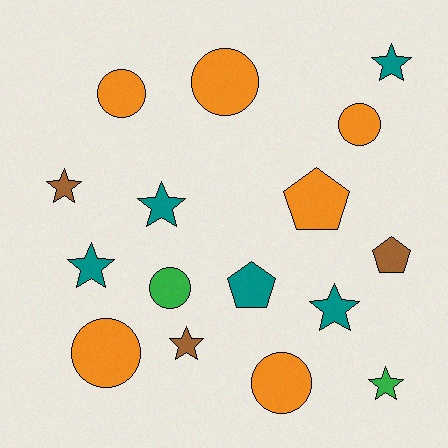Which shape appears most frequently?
Star, with 7 objects.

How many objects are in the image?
There are 16 objects.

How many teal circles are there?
There are no teal circles.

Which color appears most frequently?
Orange, with 6 objects.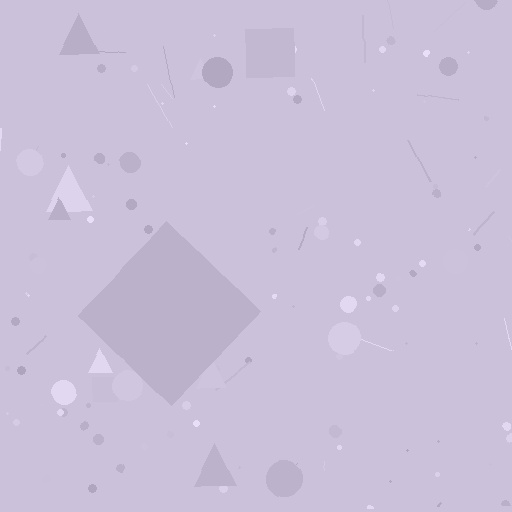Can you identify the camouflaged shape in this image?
The camouflaged shape is a diamond.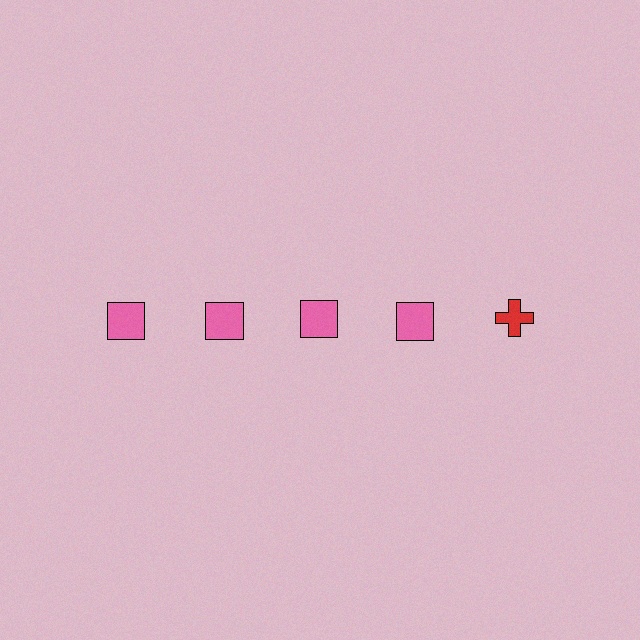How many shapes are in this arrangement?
There are 5 shapes arranged in a grid pattern.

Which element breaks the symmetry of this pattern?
The red cross in the top row, rightmost column breaks the symmetry. All other shapes are pink squares.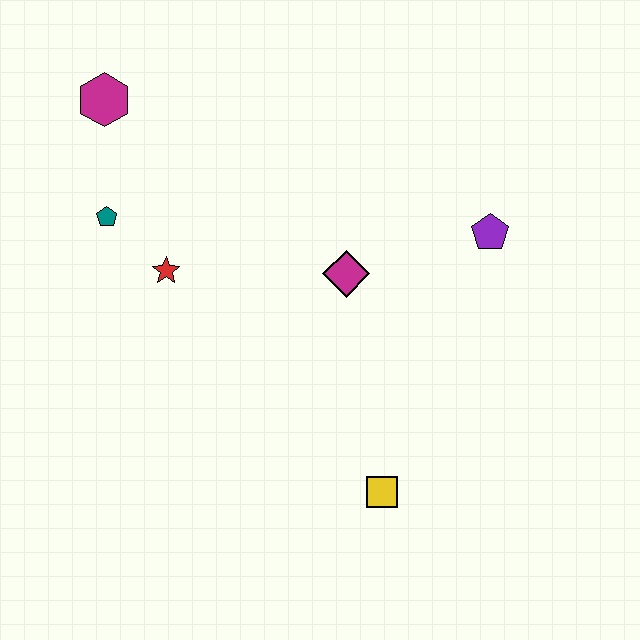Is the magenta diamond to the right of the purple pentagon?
No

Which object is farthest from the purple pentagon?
The magenta hexagon is farthest from the purple pentagon.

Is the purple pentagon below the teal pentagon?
Yes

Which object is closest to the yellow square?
The magenta diamond is closest to the yellow square.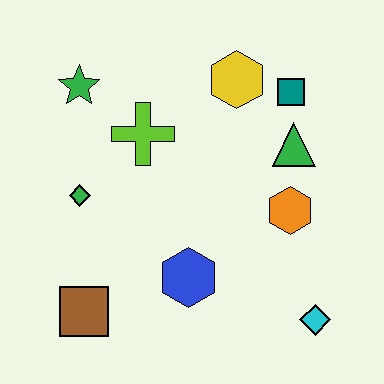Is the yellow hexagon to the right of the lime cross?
Yes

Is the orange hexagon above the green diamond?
No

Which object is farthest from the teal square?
The brown square is farthest from the teal square.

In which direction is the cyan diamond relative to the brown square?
The cyan diamond is to the right of the brown square.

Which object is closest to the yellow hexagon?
The teal square is closest to the yellow hexagon.